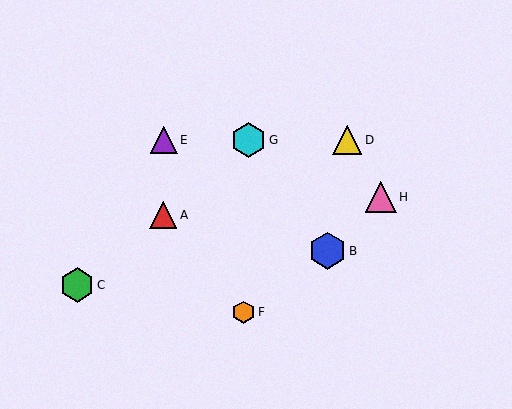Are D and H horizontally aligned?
No, D is at y≈140 and H is at y≈197.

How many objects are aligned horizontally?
3 objects (D, E, G) are aligned horizontally.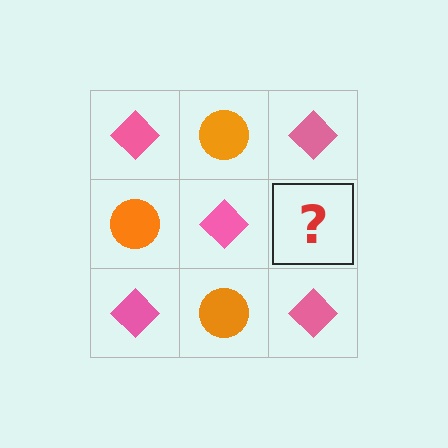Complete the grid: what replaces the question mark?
The question mark should be replaced with an orange circle.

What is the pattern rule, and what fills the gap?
The rule is that it alternates pink diamond and orange circle in a checkerboard pattern. The gap should be filled with an orange circle.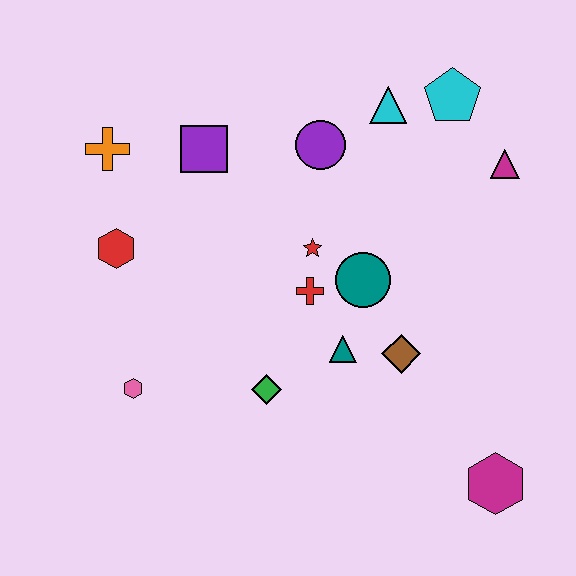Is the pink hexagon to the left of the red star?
Yes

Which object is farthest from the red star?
The magenta hexagon is farthest from the red star.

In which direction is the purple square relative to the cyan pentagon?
The purple square is to the left of the cyan pentagon.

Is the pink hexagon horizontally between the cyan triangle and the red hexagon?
Yes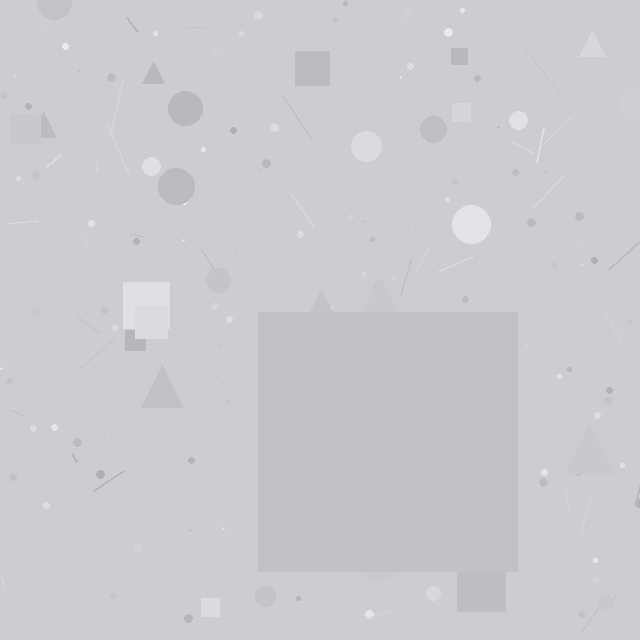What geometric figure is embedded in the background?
A square is embedded in the background.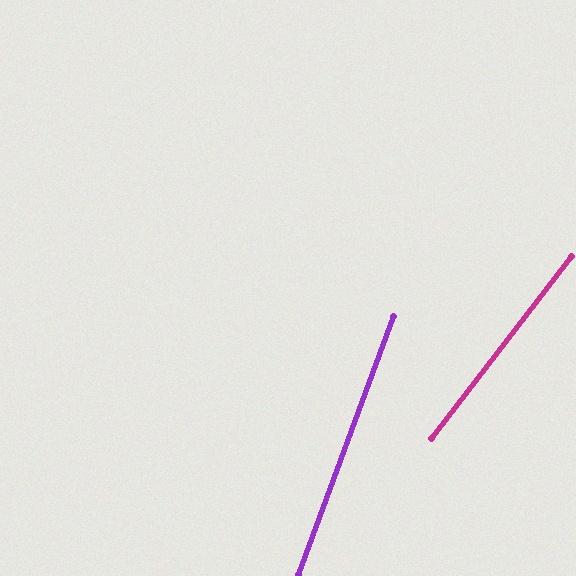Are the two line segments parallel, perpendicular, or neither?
Neither parallel nor perpendicular — they differ by about 18°.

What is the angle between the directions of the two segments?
Approximately 18 degrees.